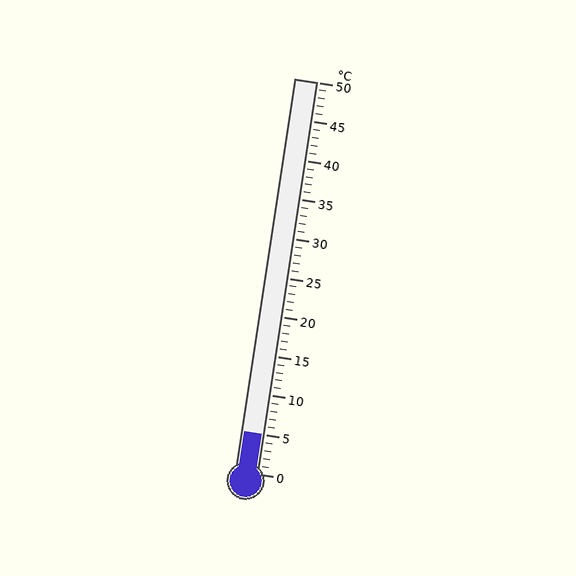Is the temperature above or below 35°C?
The temperature is below 35°C.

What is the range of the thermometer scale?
The thermometer scale ranges from 0°C to 50°C.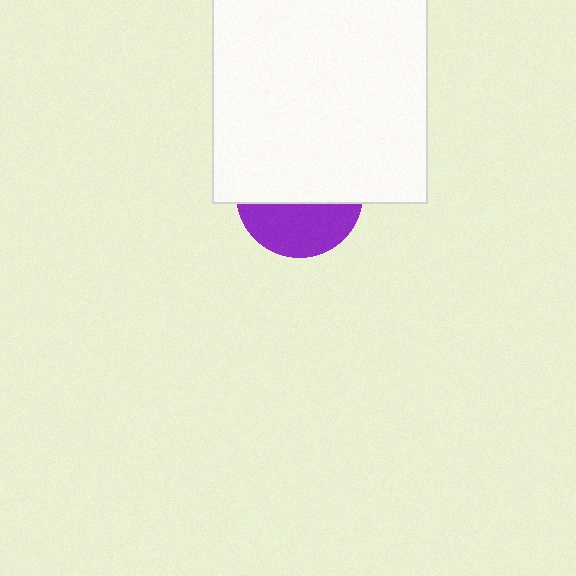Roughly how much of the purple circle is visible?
A small part of it is visible (roughly 41%).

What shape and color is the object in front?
The object in front is a white square.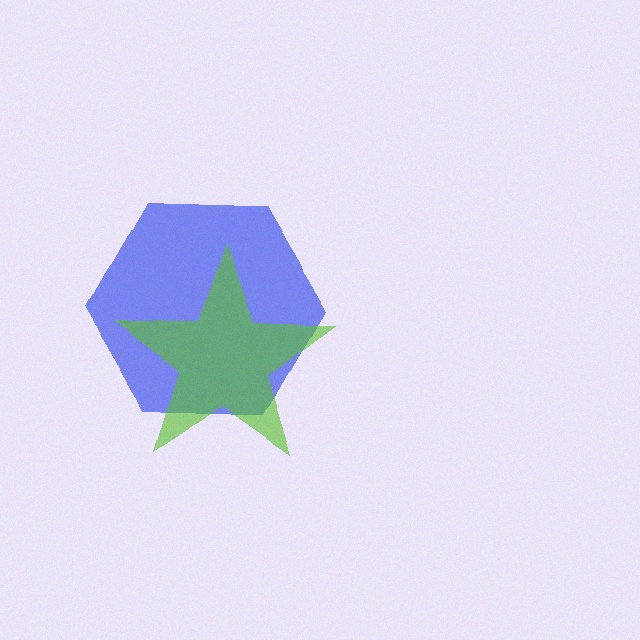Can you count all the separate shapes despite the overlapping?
Yes, there are 2 separate shapes.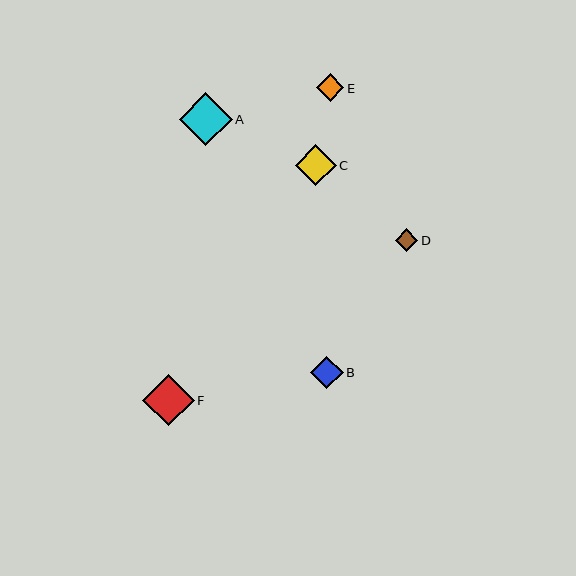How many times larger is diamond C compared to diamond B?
Diamond C is approximately 1.3 times the size of diamond B.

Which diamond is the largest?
Diamond A is the largest with a size of approximately 53 pixels.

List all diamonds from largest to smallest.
From largest to smallest: A, F, C, B, E, D.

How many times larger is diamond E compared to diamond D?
Diamond E is approximately 1.2 times the size of diamond D.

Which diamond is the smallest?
Diamond D is the smallest with a size of approximately 23 pixels.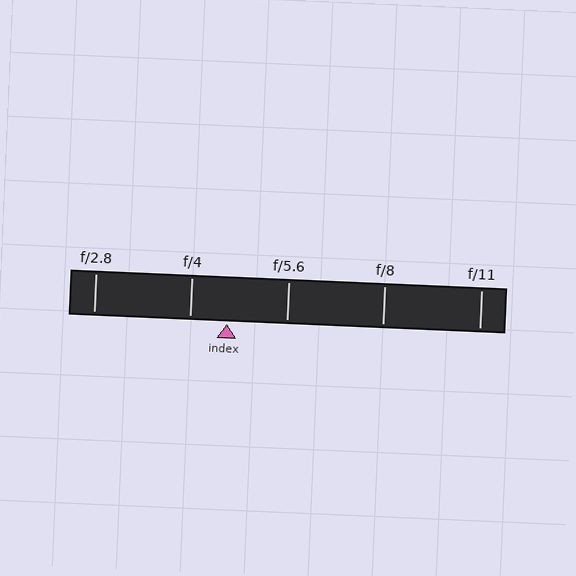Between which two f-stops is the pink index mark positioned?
The index mark is between f/4 and f/5.6.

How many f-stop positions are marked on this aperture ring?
There are 5 f-stop positions marked.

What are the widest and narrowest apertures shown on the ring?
The widest aperture shown is f/2.8 and the narrowest is f/11.